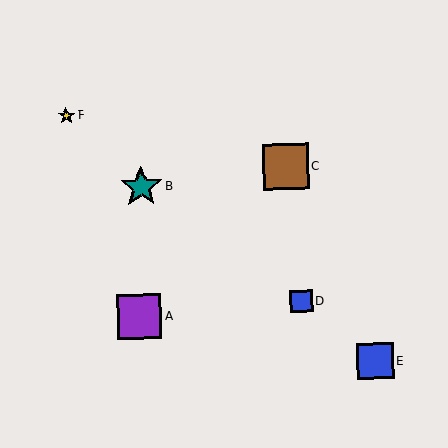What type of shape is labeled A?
Shape A is a purple square.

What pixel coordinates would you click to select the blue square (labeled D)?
Click at (302, 301) to select the blue square D.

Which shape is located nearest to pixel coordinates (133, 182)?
The teal star (labeled B) at (141, 187) is nearest to that location.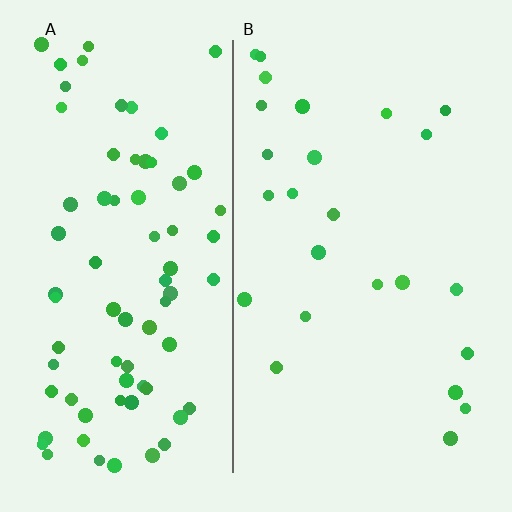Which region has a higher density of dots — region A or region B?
A (the left).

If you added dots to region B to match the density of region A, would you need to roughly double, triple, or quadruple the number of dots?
Approximately triple.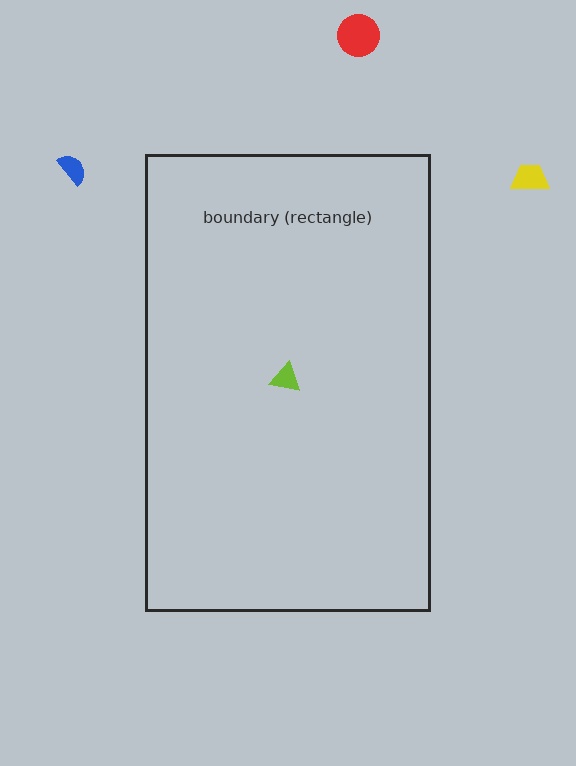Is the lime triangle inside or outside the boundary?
Inside.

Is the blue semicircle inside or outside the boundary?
Outside.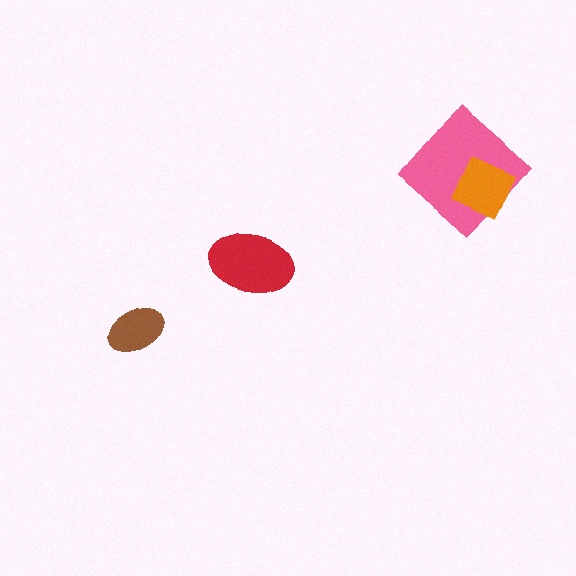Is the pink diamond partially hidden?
Yes, it is partially covered by another shape.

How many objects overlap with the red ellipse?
0 objects overlap with the red ellipse.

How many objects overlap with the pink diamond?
1 object overlaps with the pink diamond.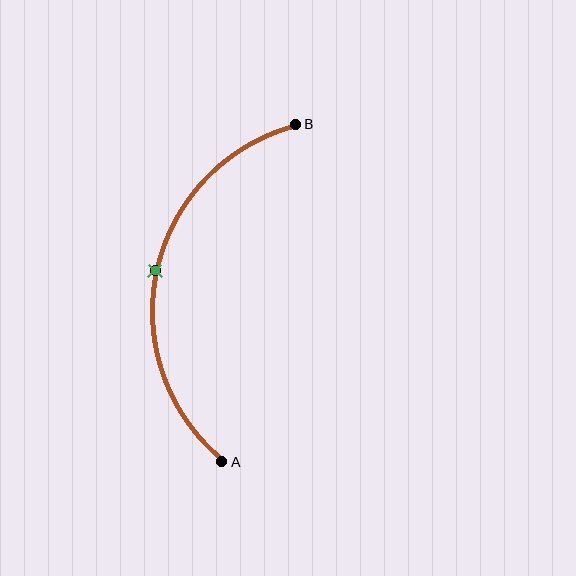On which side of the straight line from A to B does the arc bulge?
The arc bulges to the left of the straight line connecting A and B.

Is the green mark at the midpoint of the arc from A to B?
Yes. The green mark lies on the arc at equal arc-length from both A and B — it is the arc midpoint.